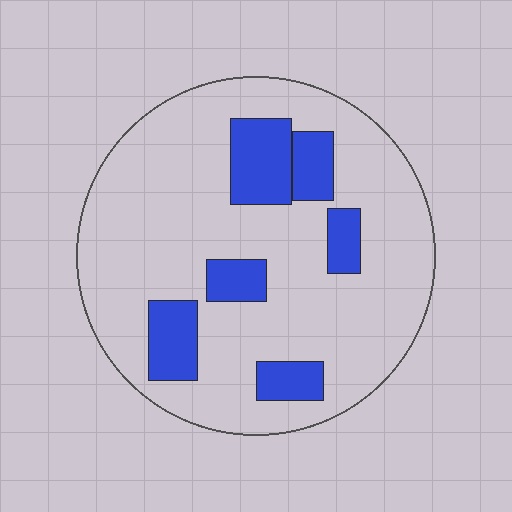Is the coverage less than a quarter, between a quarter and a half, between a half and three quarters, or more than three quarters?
Less than a quarter.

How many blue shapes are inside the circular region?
6.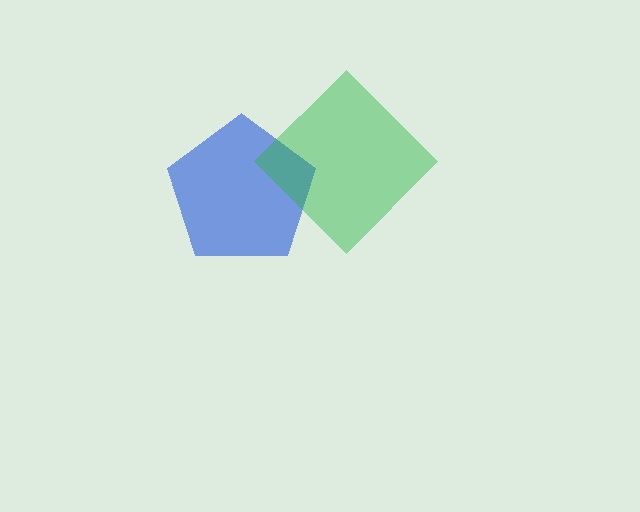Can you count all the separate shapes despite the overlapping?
Yes, there are 2 separate shapes.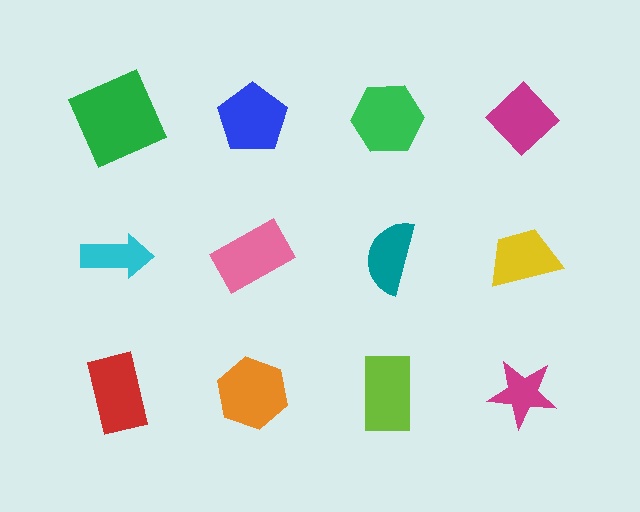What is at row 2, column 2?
A pink rectangle.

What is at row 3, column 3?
A lime rectangle.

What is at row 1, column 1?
A green square.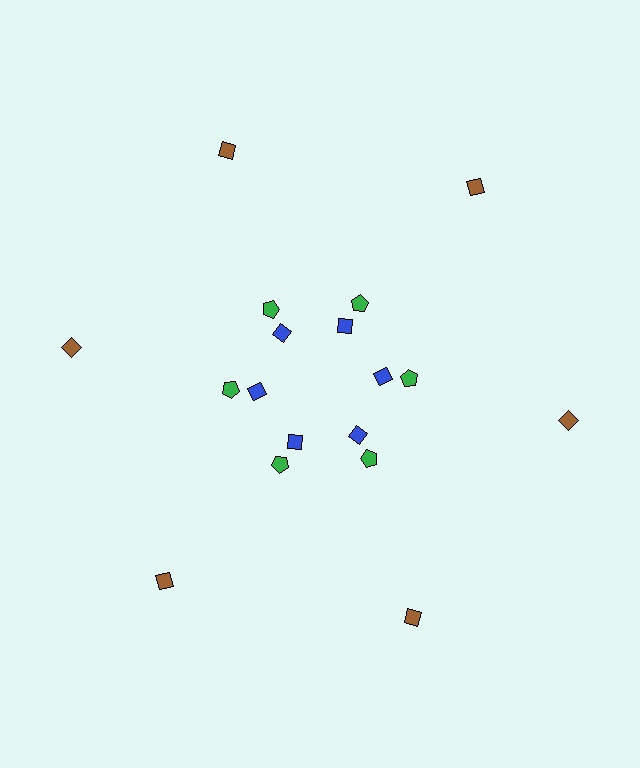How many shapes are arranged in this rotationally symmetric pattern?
There are 18 shapes, arranged in 6 groups of 3.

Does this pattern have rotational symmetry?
Yes, this pattern has 6-fold rotational symmetry. It looks the same after rotating 60 degrees around the center.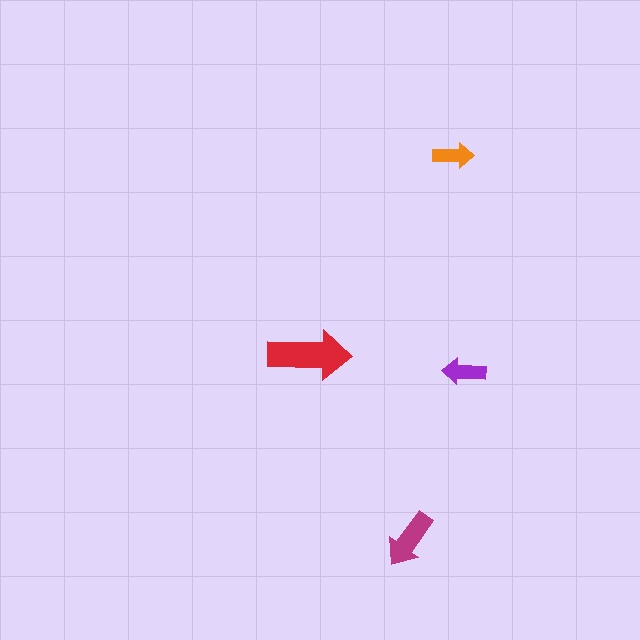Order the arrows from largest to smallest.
the red one, the magenta one, the purple one, the orange one.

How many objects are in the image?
There are 4 objects in the image.